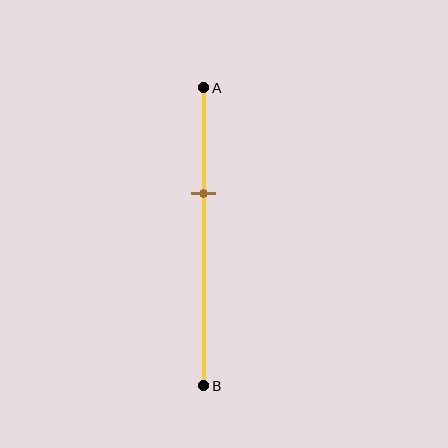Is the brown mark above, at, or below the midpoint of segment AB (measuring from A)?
The brown mark is above the midpoint of segment AB.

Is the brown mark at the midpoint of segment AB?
No, the mark is at about 35% from A, not at the 50% midpoint.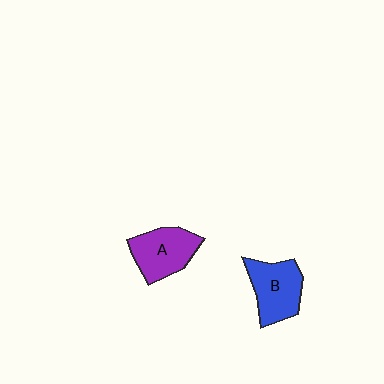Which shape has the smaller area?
Shape A (purple).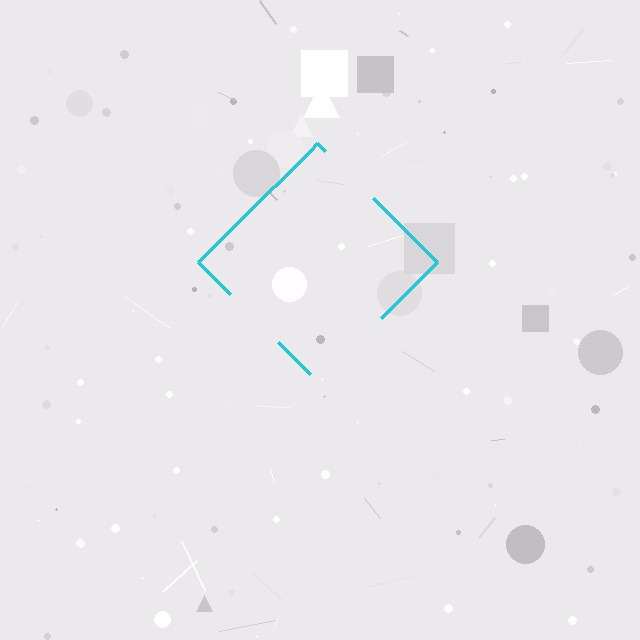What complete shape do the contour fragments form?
The contour fragments form a diamond.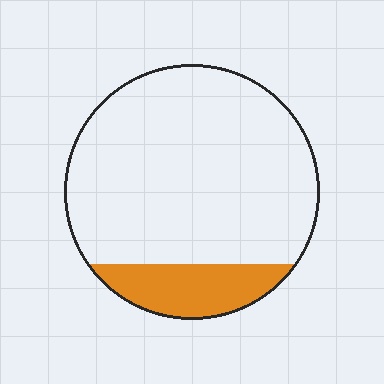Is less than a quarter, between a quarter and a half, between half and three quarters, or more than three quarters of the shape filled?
Less than a quarter.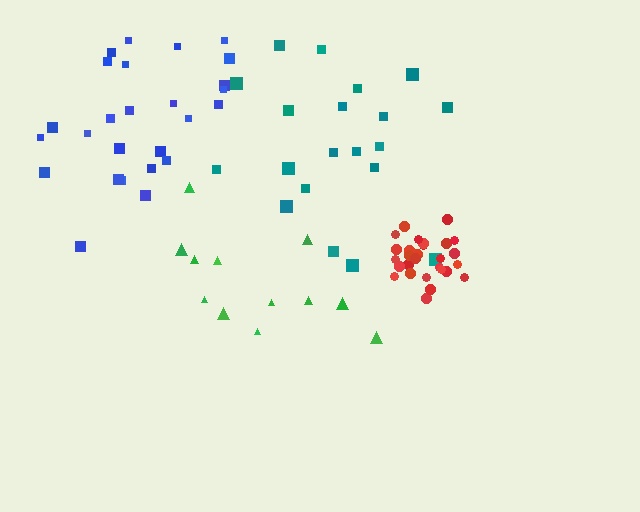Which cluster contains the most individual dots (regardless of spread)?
Red (28).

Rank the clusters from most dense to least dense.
red, blue, teal, green.